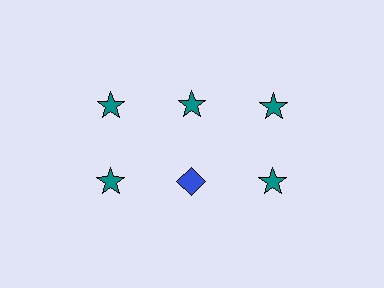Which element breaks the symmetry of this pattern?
The blue diamond in the second row, second from left column breaks the symmetry. All other shapes are teal stars.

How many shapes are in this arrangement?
There are 6 shapes arranged in a grid pattern.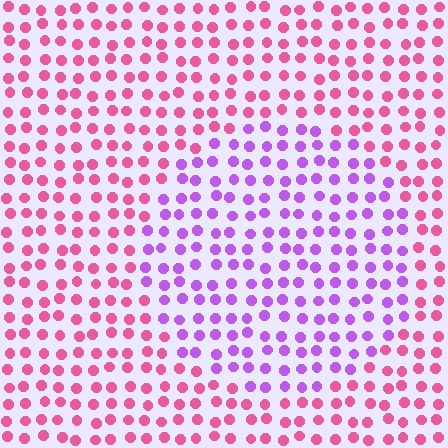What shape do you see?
I see a circle.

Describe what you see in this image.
The image is filled with small pink elements in a uniform arrangement. A circle-shaped region is visible where the elements are tinted to a slightly different hue, forming a subtle color boundary.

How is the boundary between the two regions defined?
The boundary is defined purely by a slight shift in hue (about 47 degrees). Spacing, size, and orientation are identical on both sides.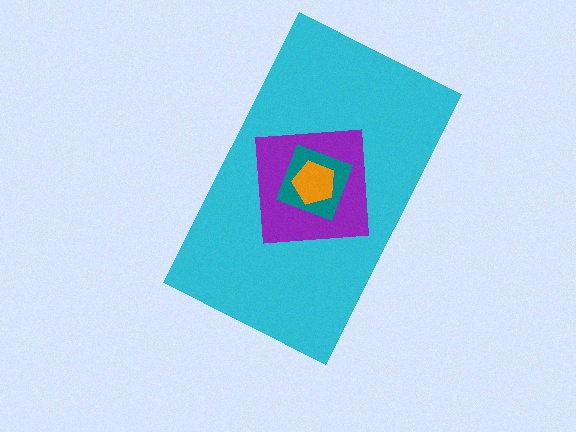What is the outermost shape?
The cyan rectangle.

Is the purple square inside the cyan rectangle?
Yes.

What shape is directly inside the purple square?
The teal square.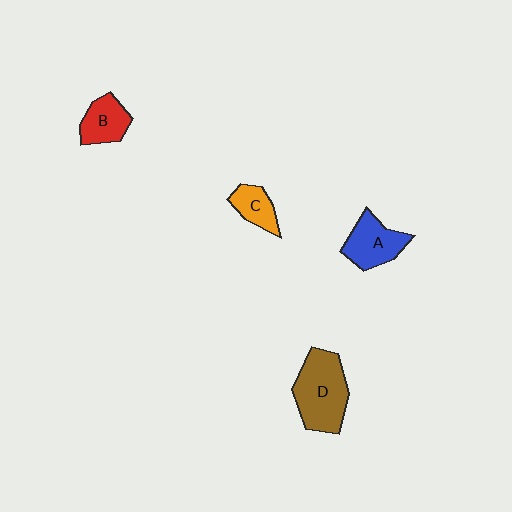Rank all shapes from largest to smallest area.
From largest to smallest: D (brown), A (blue), B (red), C (orange).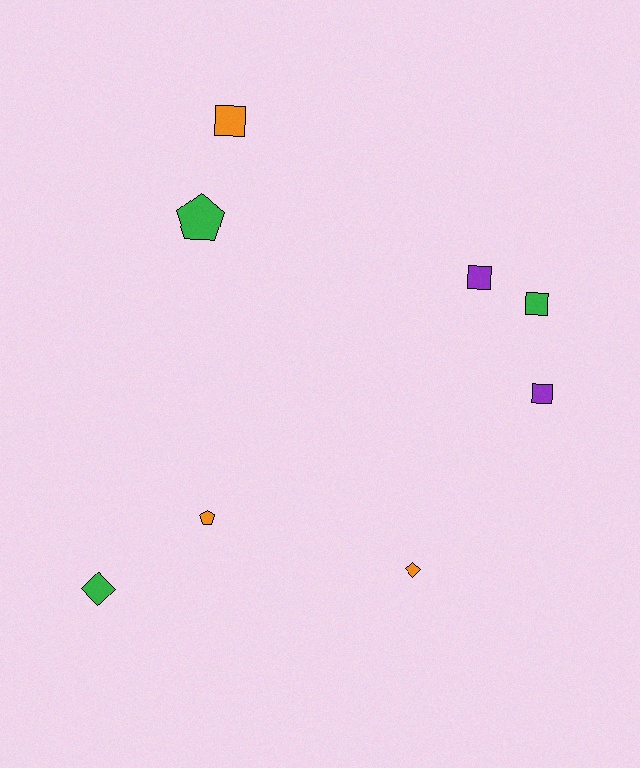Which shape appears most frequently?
Square, with 4 objects.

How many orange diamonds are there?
There is 1 orange diamond.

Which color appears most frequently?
Green, with 3 objects.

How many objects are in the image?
There are 8 objects.